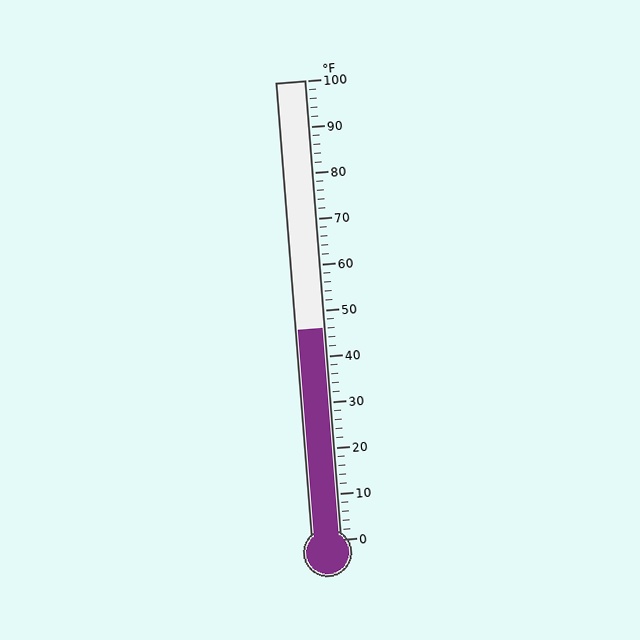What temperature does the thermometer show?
The thermometer shows approximately 46°F.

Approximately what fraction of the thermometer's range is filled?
The thermometer is filled to approximately 45% of its range.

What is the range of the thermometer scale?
The thermometer scale ranges from 0°F to 100°F.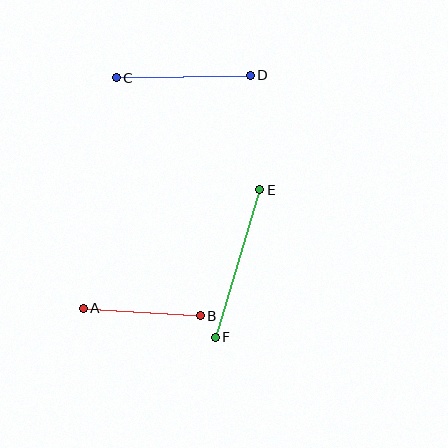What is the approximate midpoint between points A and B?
The midpoint is at approximately (142, 312) pixels.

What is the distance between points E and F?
The distance is approximately 154 pixels.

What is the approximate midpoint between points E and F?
The midpoint is at approximately (237, 263) pixels.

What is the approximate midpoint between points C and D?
The midpoint is at approximately (183, 76) pixels.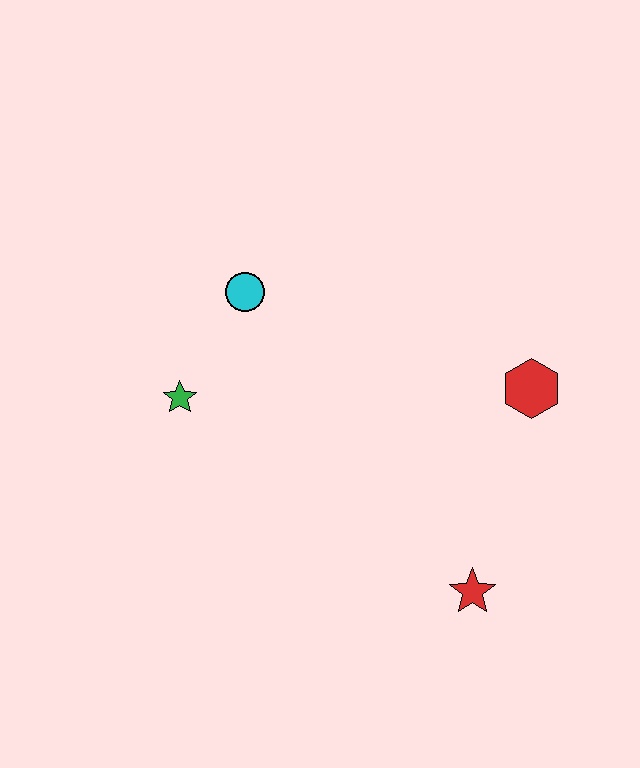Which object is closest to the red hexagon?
The red star is closest to the red hexagon.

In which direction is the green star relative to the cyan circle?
The green star is below the cyan circle.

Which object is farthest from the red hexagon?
The green star is farthest from the red hexagon.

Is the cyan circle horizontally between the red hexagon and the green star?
Yes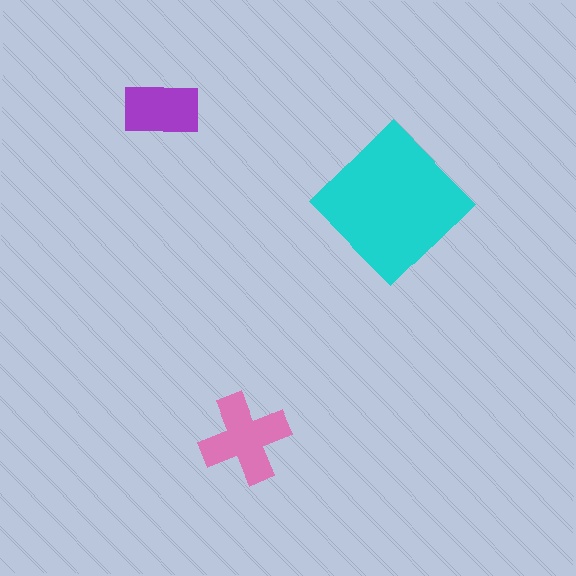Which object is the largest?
The cyan diamond.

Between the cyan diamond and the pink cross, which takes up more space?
The cyan diamond.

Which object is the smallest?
The purple rectangle.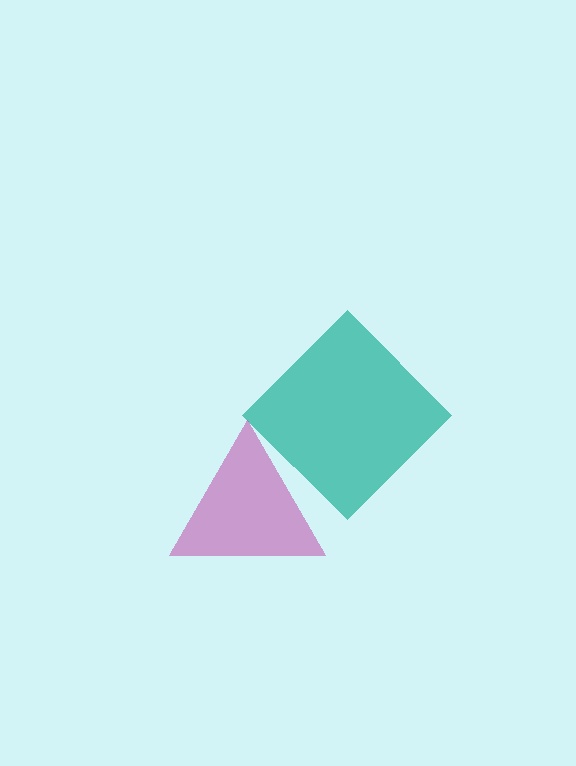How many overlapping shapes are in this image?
There are 2 overlapping shapes in the image.